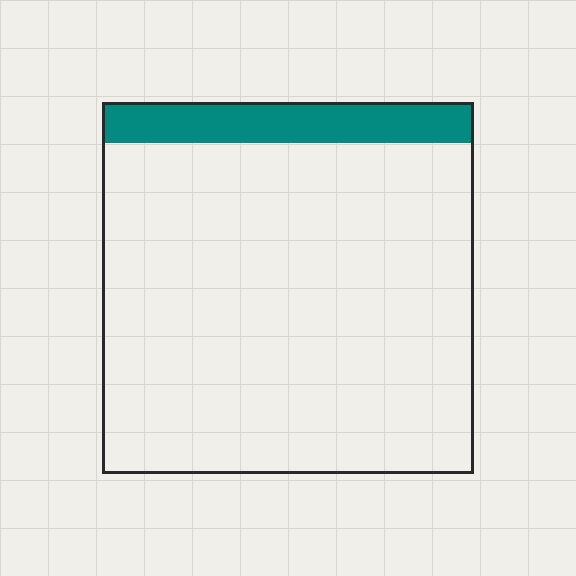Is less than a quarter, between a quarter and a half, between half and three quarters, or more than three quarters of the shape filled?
Less than a quarter.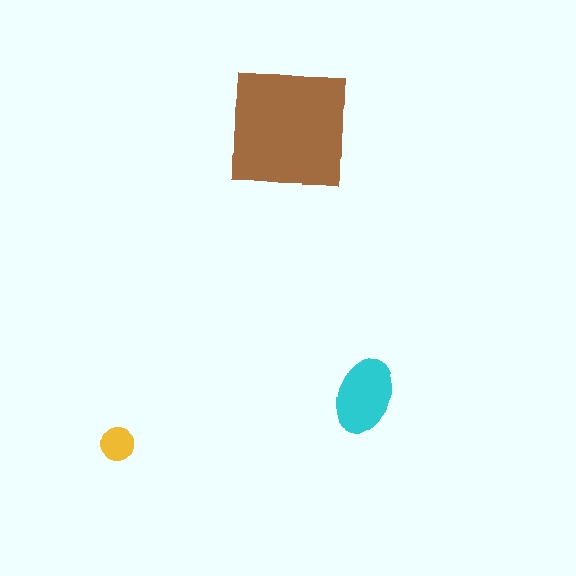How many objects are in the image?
There are 3 objects in the image.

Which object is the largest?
The brown square.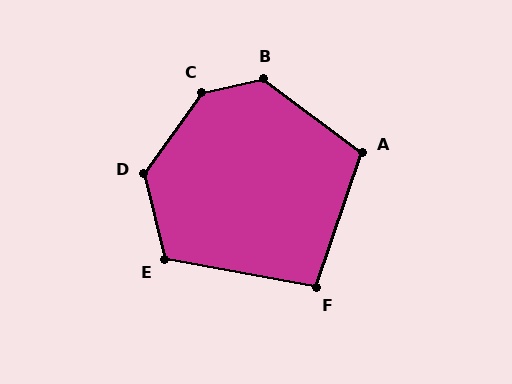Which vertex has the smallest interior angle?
F, at approximately 98 degrees.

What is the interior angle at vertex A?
Approximately 108 degrees (obtuse).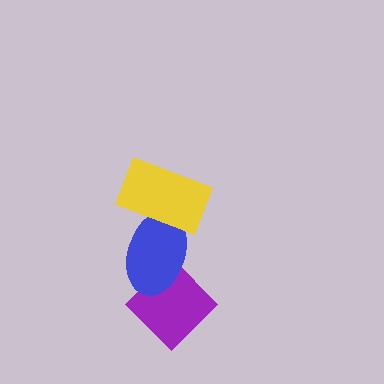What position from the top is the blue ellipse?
The blue ellipse is 2nd from the top.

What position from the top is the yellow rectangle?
The yellow rectangle is 1st from the top.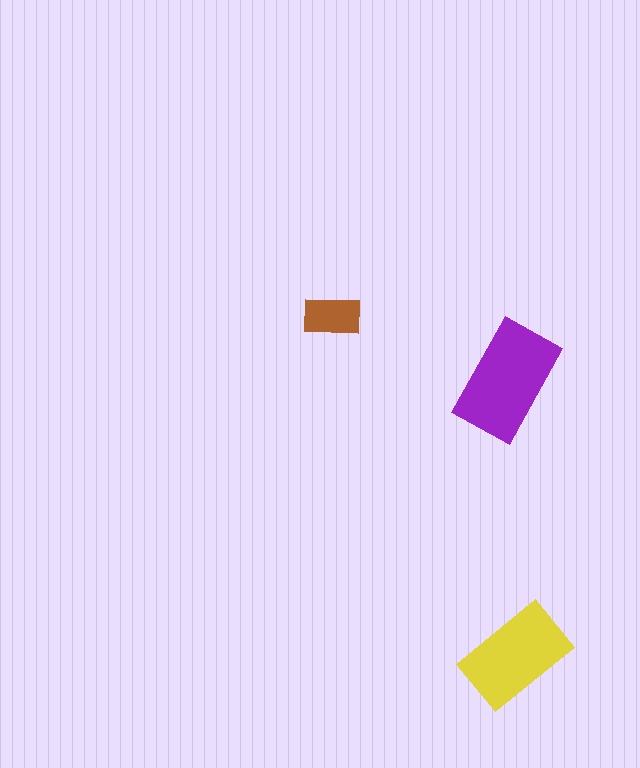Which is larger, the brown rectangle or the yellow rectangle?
The yellow one.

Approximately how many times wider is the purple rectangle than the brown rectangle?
About 2 times wider.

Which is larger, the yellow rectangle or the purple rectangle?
The purple one.